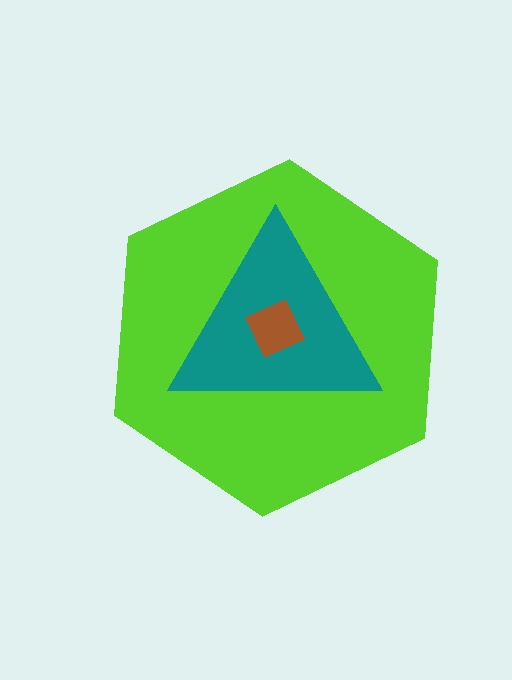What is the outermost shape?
The lime hexagon.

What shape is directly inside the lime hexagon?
The teal triangle.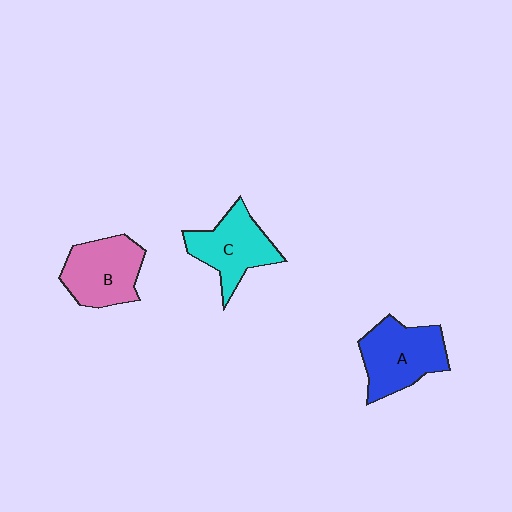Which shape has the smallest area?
Shape C (cyan).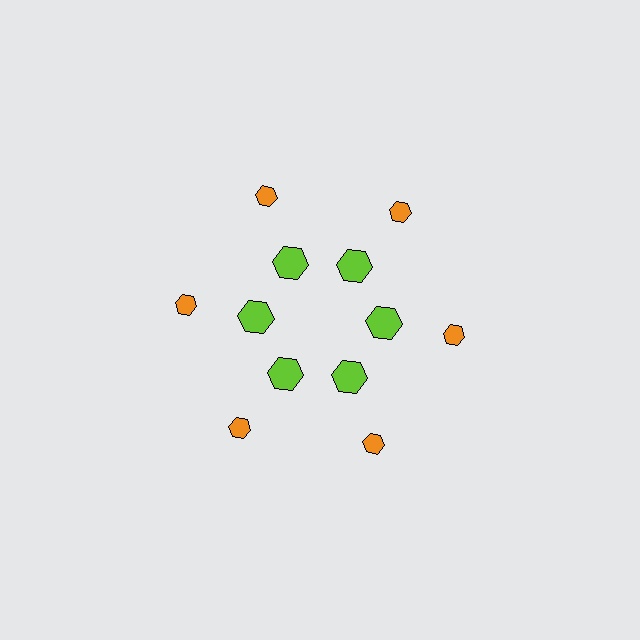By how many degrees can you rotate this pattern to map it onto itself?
The pattern maps onto itself every 60 degrees of rotation.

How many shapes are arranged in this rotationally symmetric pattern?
There are 12 shapes, arranged in 6 groups of 2.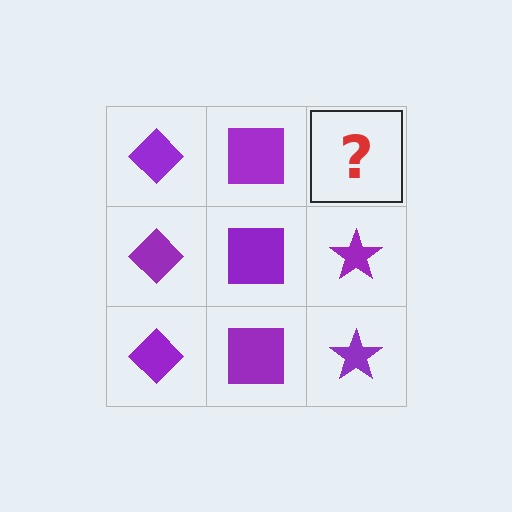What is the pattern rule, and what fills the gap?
The rule is that each column has a consistent shape. The gap should be filled with a purple star.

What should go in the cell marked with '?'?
The missing cell should contain a purple star.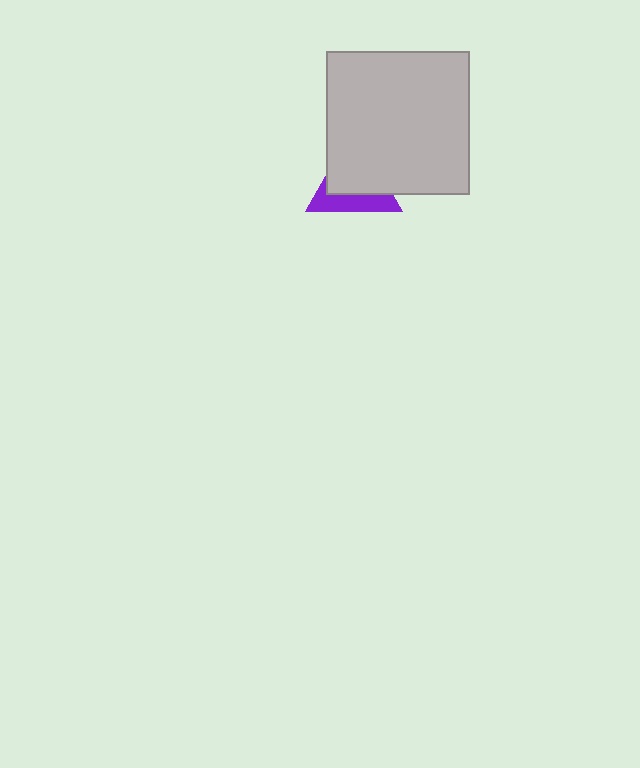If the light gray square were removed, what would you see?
You would see the complete purple triangle.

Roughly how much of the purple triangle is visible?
A small part of it is visible (roughly 37%).